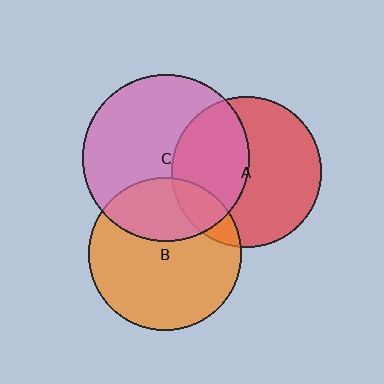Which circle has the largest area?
Circle C (pink).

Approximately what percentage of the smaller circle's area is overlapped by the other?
Approximately 40%.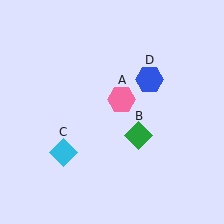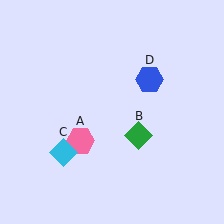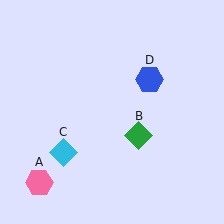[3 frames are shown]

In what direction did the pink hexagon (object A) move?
The pink hexagon (object A) moved down and to the left.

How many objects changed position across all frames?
1 object changed position: pink hexagon (object A).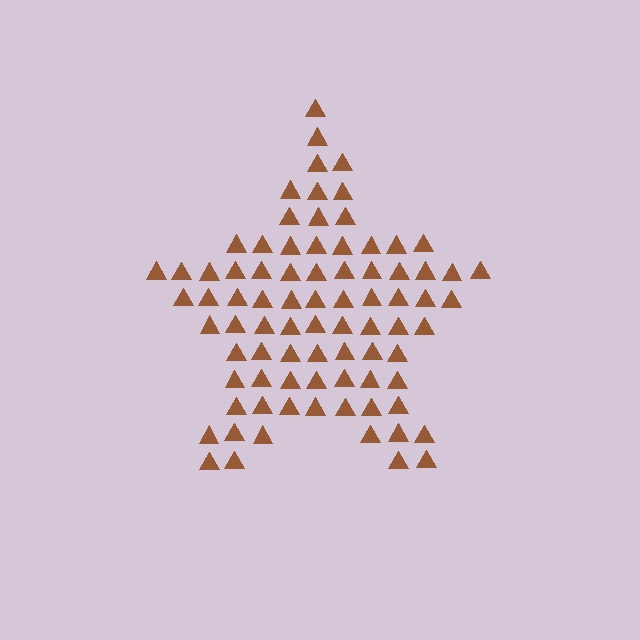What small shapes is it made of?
It is made of small triangles.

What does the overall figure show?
The overall figure shows a star.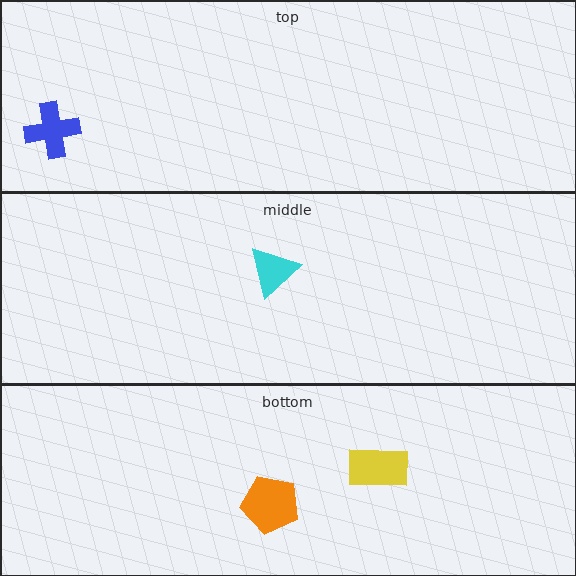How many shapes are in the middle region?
1.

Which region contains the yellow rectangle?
The bottom region.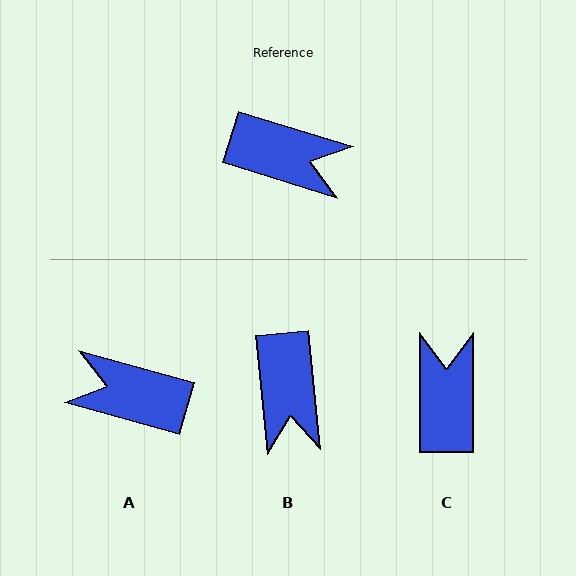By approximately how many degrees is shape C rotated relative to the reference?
Approximately 107 degrees counter-clockwise.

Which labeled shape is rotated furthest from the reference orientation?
A, about 179 degrees away.